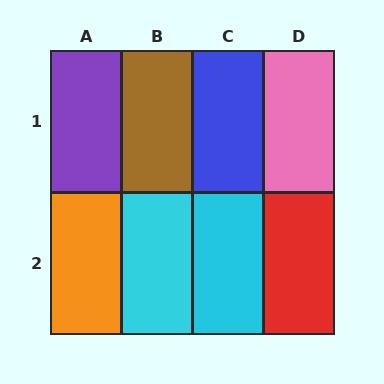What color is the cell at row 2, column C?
Cyan.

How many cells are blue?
1 cell is blue.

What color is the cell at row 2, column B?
Cyan.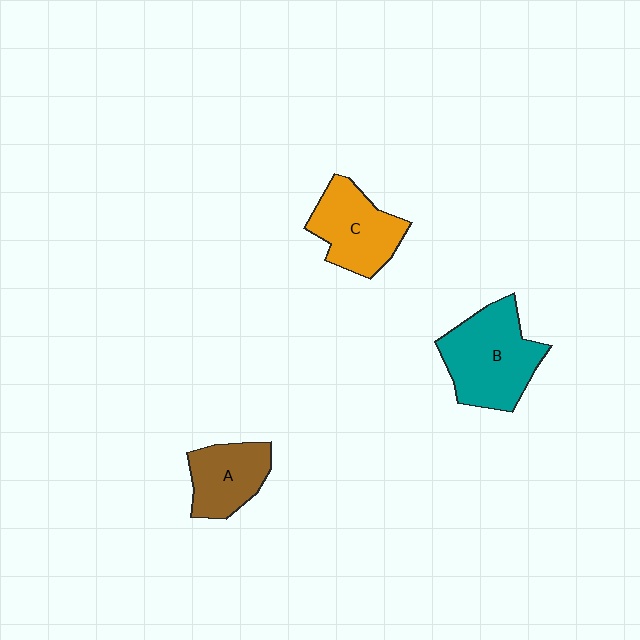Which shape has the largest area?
Shape B (teal).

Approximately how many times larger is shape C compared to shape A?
Approximately 1.2 times.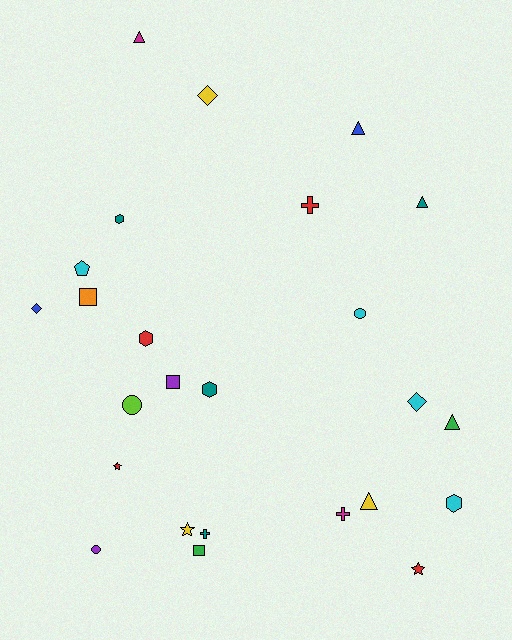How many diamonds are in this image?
There are 3 diamonds.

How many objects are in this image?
There are 25 objects.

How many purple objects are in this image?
There are 2 purple objects.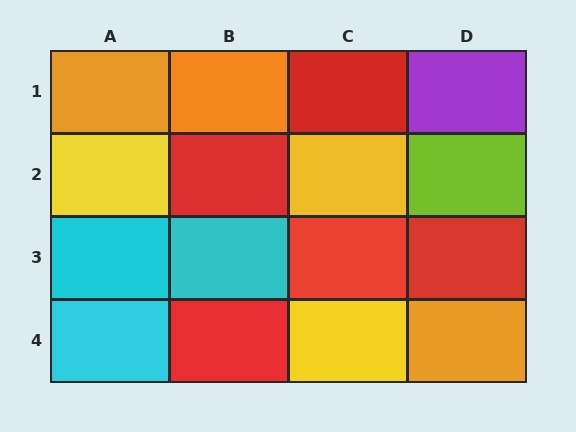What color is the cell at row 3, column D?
Red.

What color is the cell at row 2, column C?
Yellow.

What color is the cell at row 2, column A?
Yellow.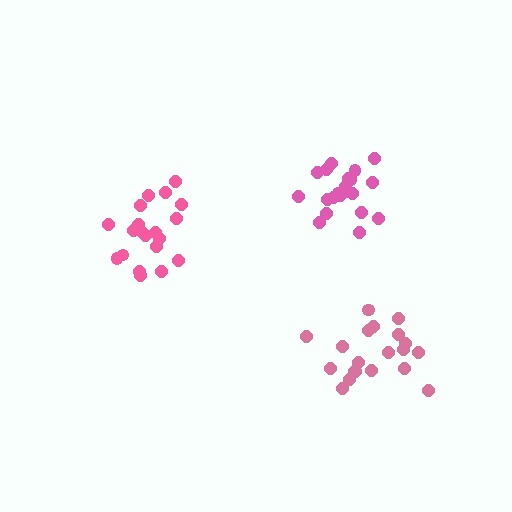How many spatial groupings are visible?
There are 3 spatial groupings.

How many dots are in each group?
Group 1: 21 dots, Group 2: 20 dots, Group 3: 20 dots (61 total).